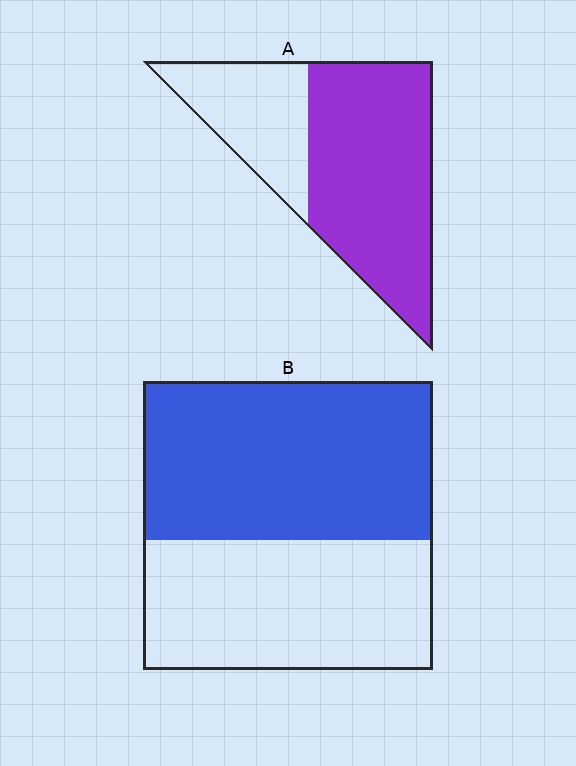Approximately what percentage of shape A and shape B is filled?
A is approximately 70% and B is approximately 55%.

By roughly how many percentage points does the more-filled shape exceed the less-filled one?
By roughly 15 percentage points (A over B).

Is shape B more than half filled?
Yes.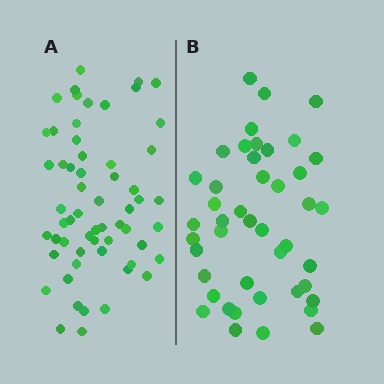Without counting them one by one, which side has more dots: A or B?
Region A (the left region) has more dots.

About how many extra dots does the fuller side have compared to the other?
Region A has approximately 15 more dots than region B.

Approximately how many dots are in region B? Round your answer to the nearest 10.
About 40 dots. (The exact count is 44, which rounds to 40.)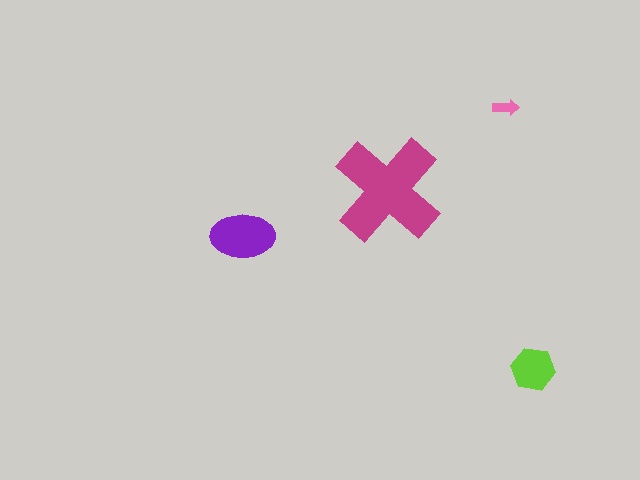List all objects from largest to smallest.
The magenta cross, the purple ellipse, the lime hexagon, the pink arrow.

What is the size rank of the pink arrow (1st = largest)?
4th.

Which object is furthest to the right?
The lime hexagon is rightmost.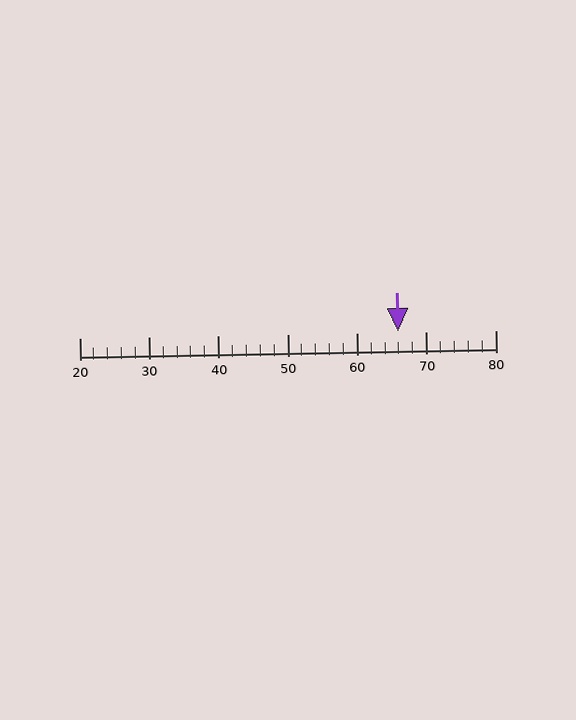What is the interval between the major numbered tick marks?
The major tick marks are spaced 10 units apart.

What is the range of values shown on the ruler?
The ruler shows values from 20 to 80.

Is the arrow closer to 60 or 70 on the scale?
The arrow is closer to 70.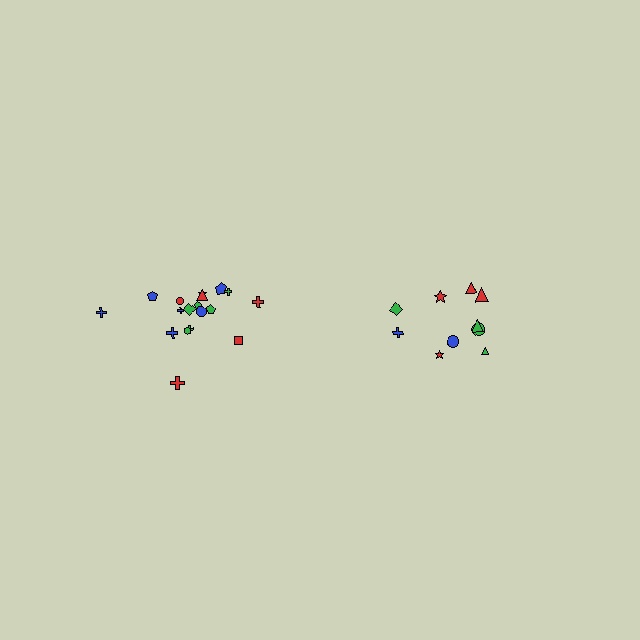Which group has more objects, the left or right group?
The left group.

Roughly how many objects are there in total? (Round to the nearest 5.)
Roughly 30 objects in total.